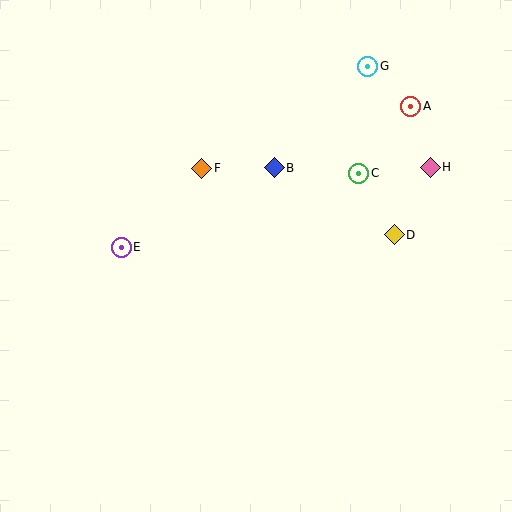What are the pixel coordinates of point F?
Point F is at (202, 168).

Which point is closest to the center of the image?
Point B at (274, 168) is closest to the center.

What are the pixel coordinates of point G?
Point G is at (368, 66).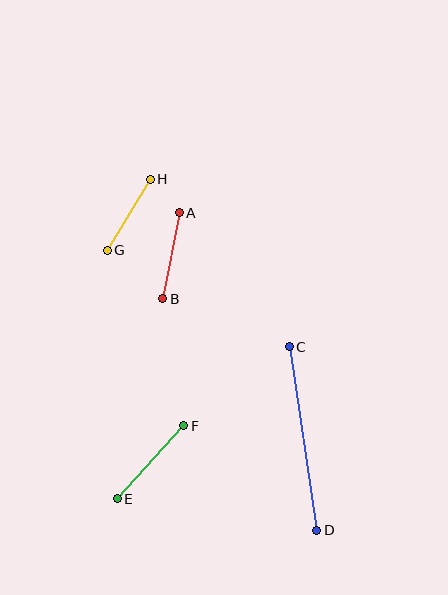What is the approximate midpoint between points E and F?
The midpoint is at approximately (151, 462) pixels.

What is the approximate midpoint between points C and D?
The midpoint is at approximately (303, 438) pixels.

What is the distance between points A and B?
The distance is approximately 88 pixels.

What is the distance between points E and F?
The distance is approximately 99 pixels.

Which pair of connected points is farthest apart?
Points C and D are farthest apart.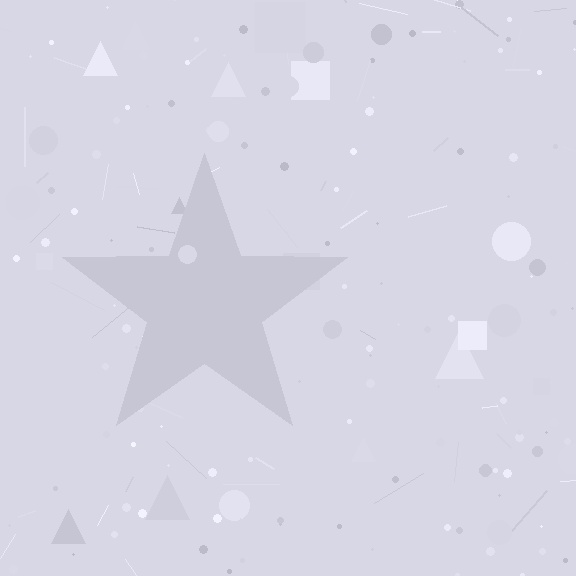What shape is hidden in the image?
A star is hidden in the image.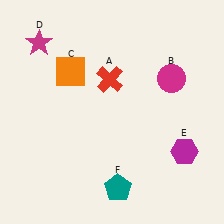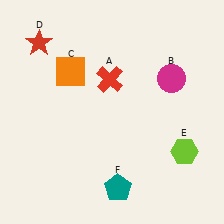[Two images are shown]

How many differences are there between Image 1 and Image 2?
There are 2 differences between the two images.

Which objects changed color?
D changed from magenta to red. E changed from magenta to lime.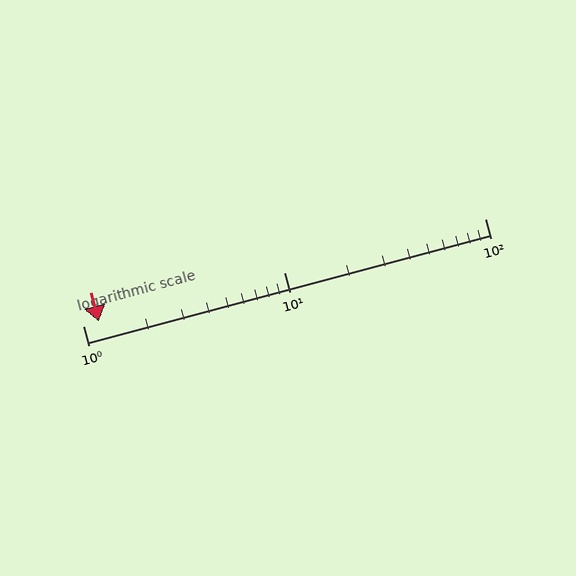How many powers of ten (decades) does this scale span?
The scale spans 2 decades, from 1 to 100.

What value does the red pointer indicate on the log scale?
The pointer indicates approximately 1.2.